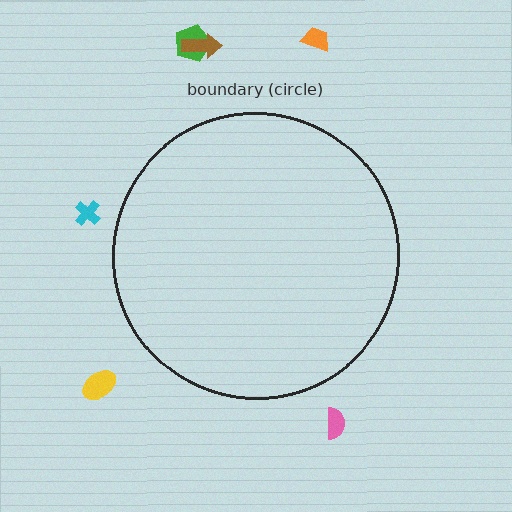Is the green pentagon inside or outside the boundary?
Outside.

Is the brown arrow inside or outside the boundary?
Outside.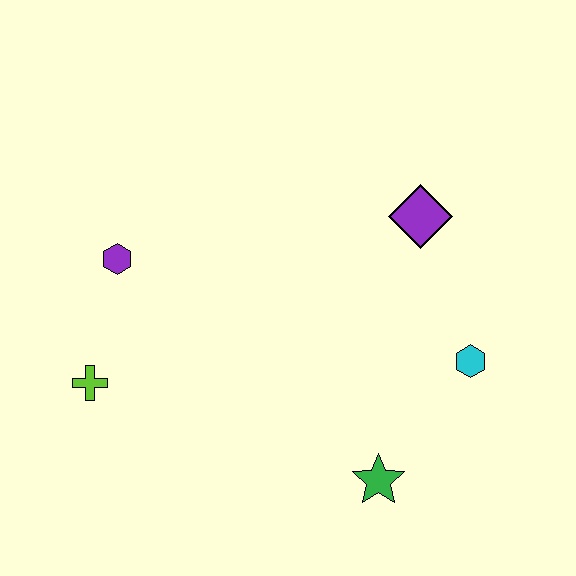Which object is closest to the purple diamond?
The cyan hexagon is closest to the purple diamond.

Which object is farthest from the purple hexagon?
The cyan hexagon is farthest from the purple hexagon.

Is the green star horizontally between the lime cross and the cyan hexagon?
Yes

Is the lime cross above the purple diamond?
No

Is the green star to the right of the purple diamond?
No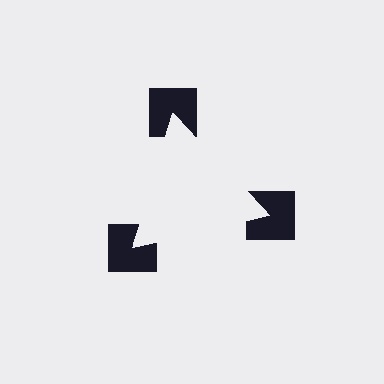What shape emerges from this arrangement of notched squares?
An illusory triangle — its edges are inferred from the aligned wedge cuts in the notched squares, not physically drawn.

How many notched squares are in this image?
There are 3 — one at each vertex of the illusory triangle.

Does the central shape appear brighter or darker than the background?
It typically appears slightly brighter than the background, even though no actual brightness change is drawn.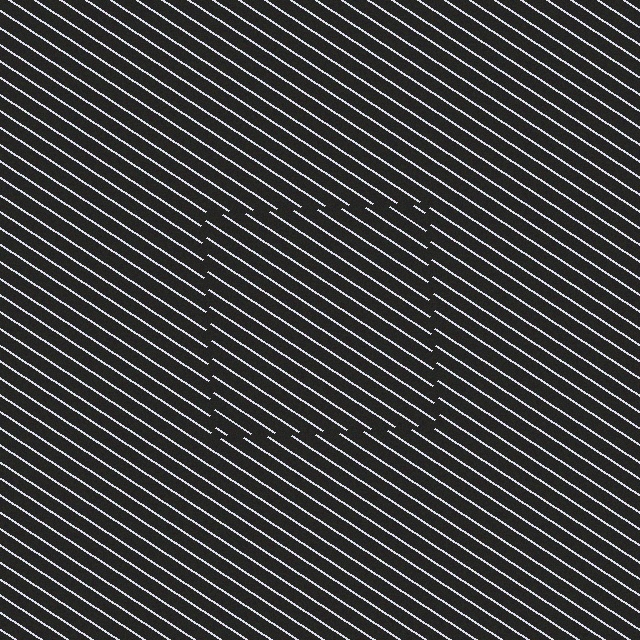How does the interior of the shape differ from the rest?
The interior of the shape contains the same grating, shifted by half a period — the contour is defined by the phase discontinuity where line-ends from the inner and outer gratings abut.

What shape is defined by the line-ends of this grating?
An illusory square. The interior of the shape contains the same grating, shifted by half a period — the contour is defined by the phase discontinuity where line-ends from the inner and outer gratings abut.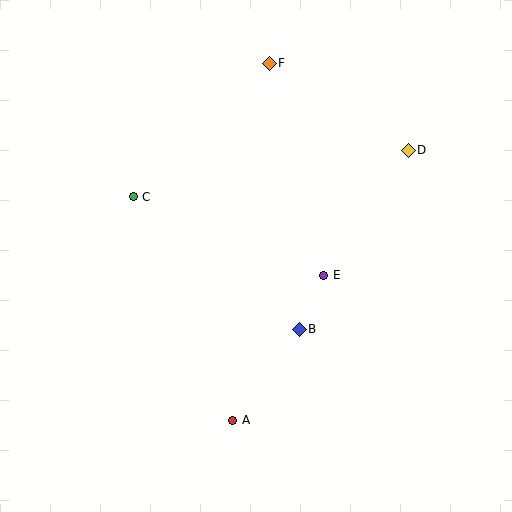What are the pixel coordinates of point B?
Point B is at (299, 329).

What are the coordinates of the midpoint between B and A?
The midpoint between B and A is at (266, 375).